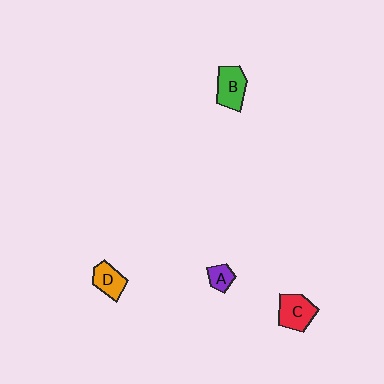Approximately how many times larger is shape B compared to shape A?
Approximately 2.0 times.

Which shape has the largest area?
Shape C (red).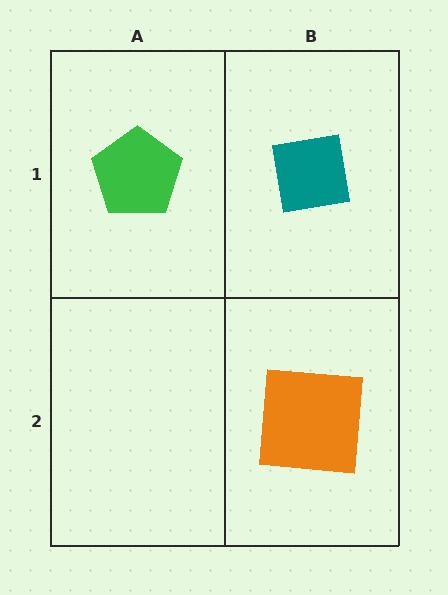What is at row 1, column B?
A teal square.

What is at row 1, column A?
A green pentagon.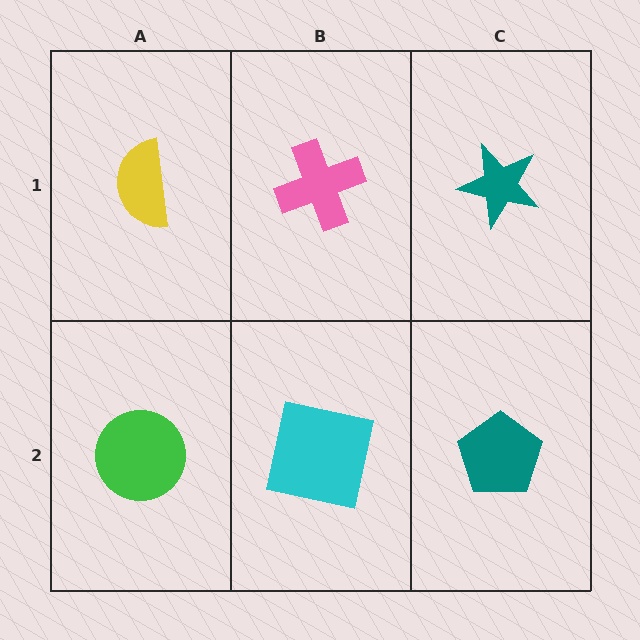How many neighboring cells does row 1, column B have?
3.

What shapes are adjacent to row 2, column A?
A yellow semicircle (row 1, column A), a cyan square (row 2, column B).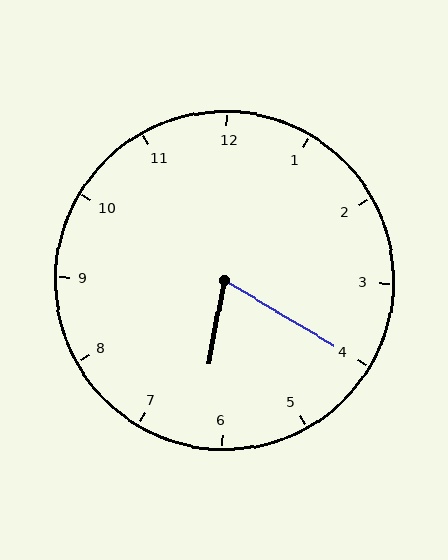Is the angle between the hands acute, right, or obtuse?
It is acute.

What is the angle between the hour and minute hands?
Approximately 70 degrees.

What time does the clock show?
6:20.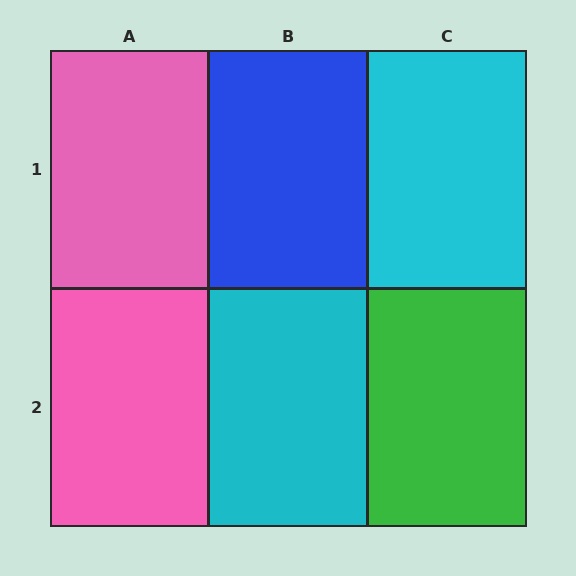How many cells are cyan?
2 cells are cyan.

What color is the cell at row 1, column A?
Pink.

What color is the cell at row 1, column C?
Cyan.